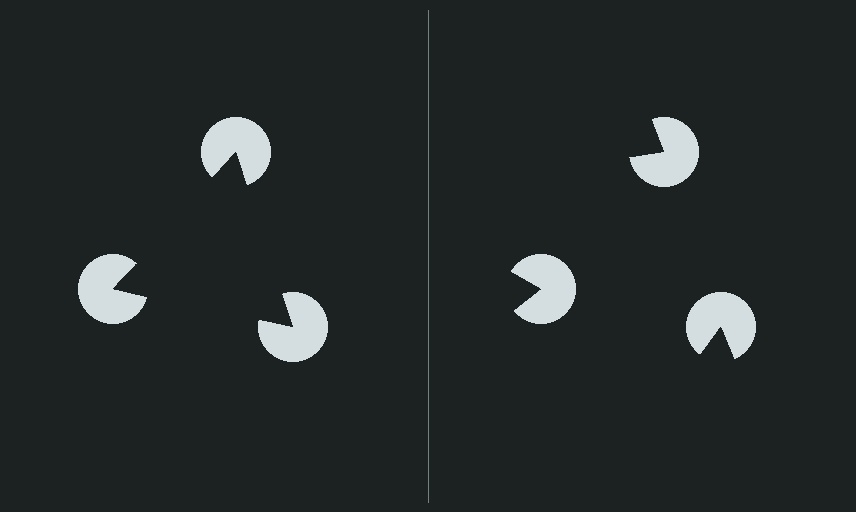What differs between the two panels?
The pac-man discs are positioned identically on both sides; only the wedge orientations differ. On the left they align to a triangle; on the right they are misaligned.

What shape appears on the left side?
An illusory triangle.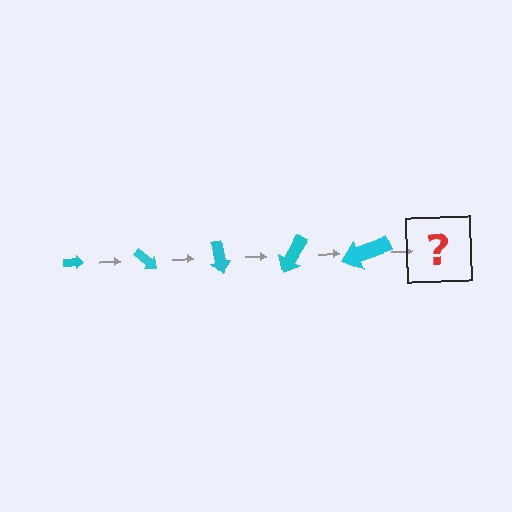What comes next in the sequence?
The next element should be an arrow, larger than the previous one and rotated 200 degrees from the start.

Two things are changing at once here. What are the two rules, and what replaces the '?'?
The two rules are that the arrow grows larger each step and it rotates 40 degrees each step. The '?' should be an arrow, larger than the previous one and rotated 200 degrees from the start.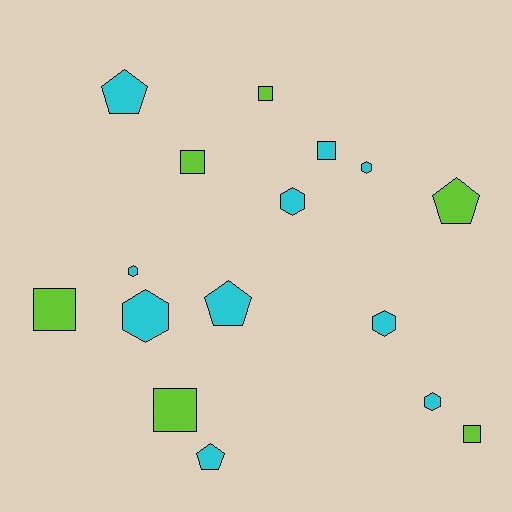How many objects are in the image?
There are 16 objects.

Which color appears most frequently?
Cyan, with 10 objects.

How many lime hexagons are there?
There are no lime hexagons.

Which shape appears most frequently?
Square, with 6 objects.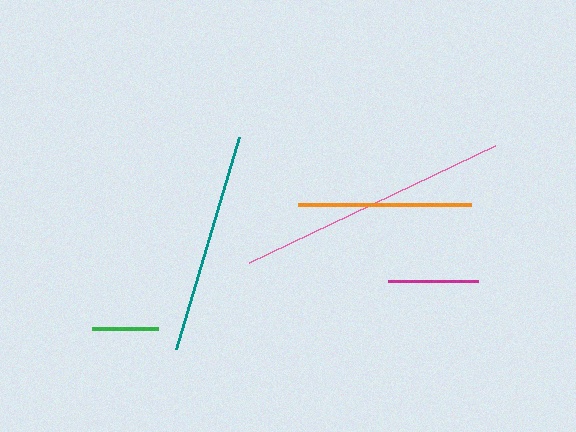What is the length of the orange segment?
The orange segment is approximately 173 pixels long.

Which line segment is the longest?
The pink line is the longest at approximately 272 pixels.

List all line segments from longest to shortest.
From longest to shortest: pink, teal, orange, magenta, green.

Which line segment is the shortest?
The green line is the shortest at approximately 67 pixels.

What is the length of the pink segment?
The pink segment is approximately 272 pixels long.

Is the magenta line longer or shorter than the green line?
The magenta line is longer than the green line.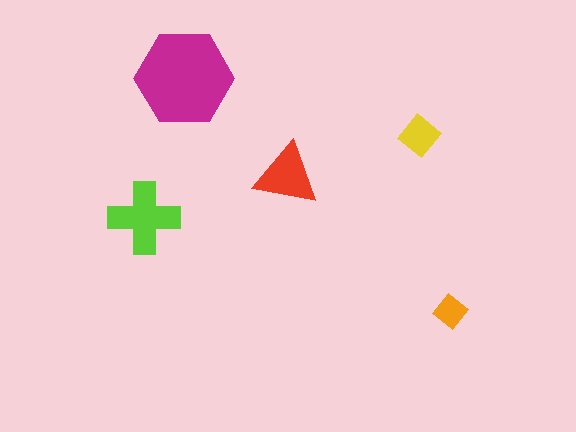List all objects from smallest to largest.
The orange diamond, the yellow diamond, the red triangle, the lime cross, the magenta hexagon.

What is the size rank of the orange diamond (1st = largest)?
5th.